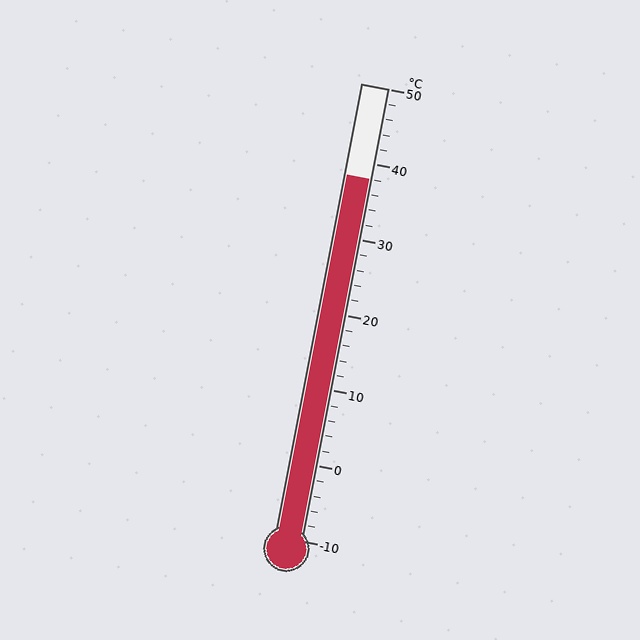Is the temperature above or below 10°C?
The temperature is above 10°C.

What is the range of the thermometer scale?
The thermometer scale ranges from -10°C to 50°C.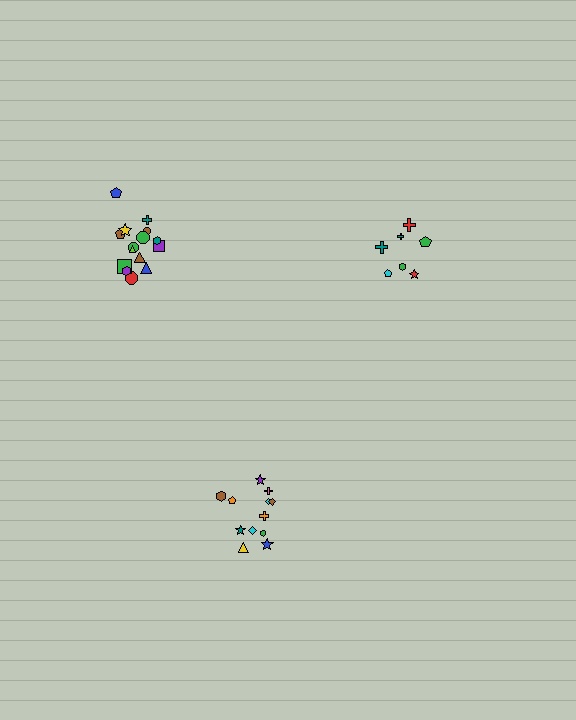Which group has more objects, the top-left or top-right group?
The top-left group.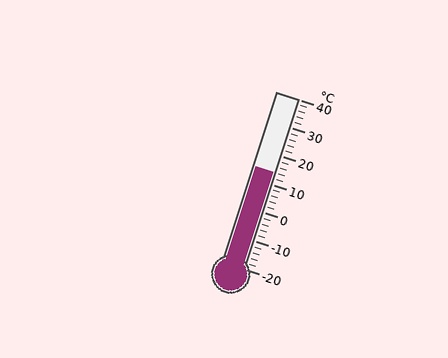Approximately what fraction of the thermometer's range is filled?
The thermometer is filled to approximately 55% of its range.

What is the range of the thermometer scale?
The thermometer scale ranges from -20°C to 40°C.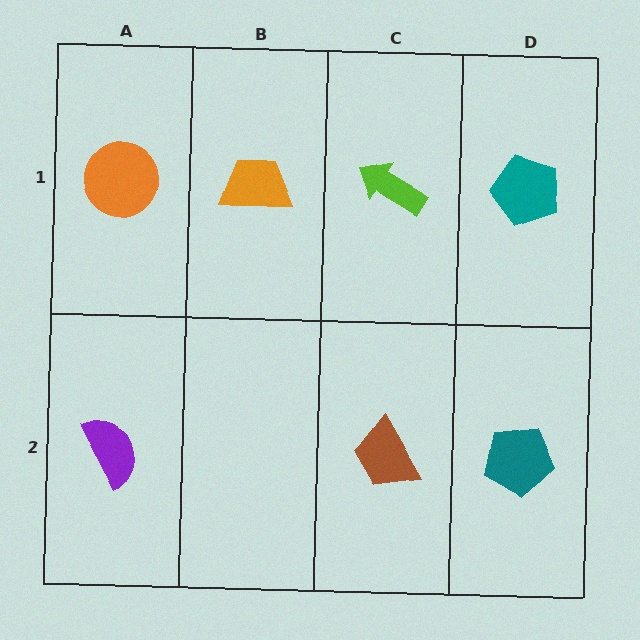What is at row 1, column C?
A lime arrow.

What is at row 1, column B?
An orange trapezoid.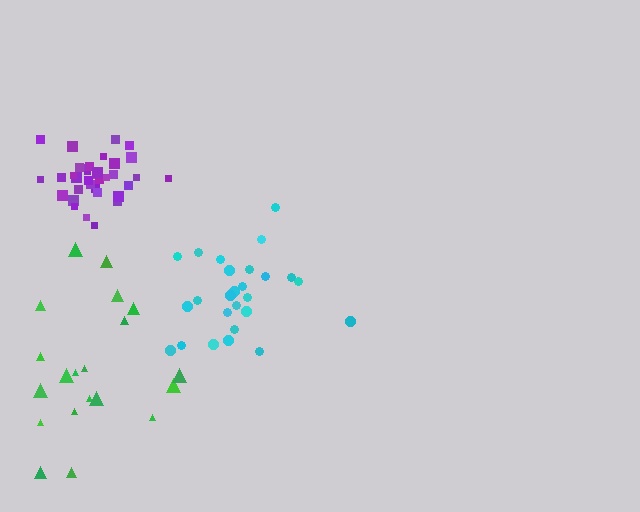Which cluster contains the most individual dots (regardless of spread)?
Purple (35).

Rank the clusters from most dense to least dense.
purple, cyan, green.